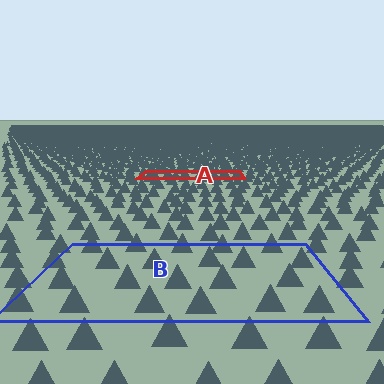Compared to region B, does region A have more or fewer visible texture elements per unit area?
Region A has more texture elements per unit area — they are packed more densely because it is farther away.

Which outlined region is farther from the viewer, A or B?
Region A is farther from the viewer — the texture elements inside it appear smaller and more densely packed.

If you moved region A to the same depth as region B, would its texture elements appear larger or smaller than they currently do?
They would appear larger. At a closer depth, the same texture elements are projected at a bigger on-screen size.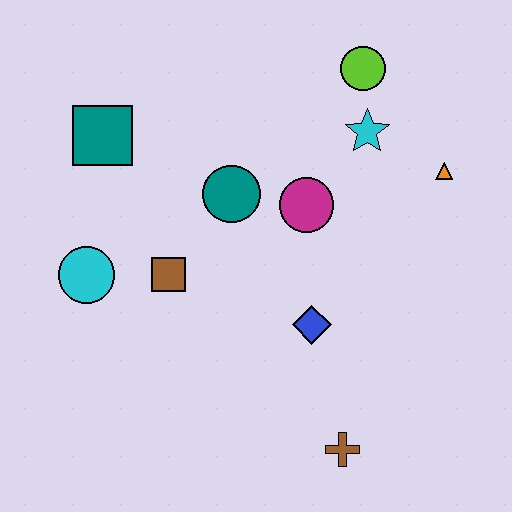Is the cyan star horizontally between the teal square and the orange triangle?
Yes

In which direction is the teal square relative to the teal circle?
The teal square is to the left of the teal circle.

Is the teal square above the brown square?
Yes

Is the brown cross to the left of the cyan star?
Yes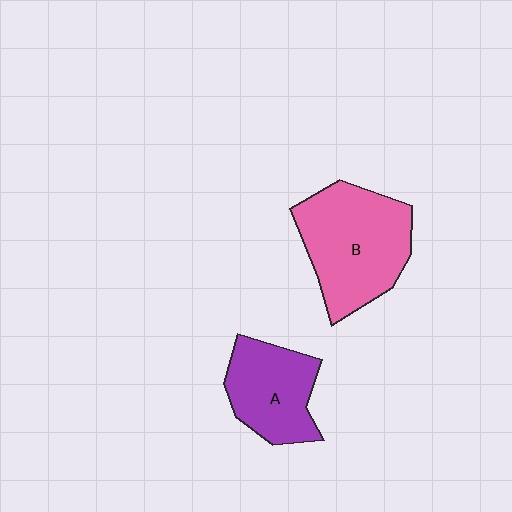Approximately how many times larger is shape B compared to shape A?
Approximately 1.4 times.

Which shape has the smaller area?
Shape A (purple).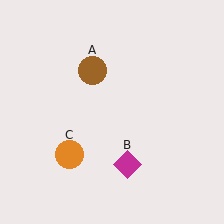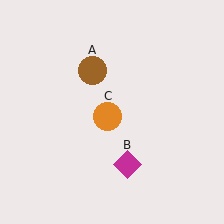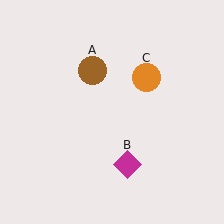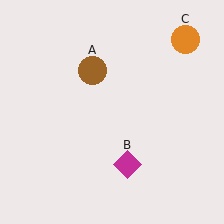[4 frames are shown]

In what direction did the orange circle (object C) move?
The orange circle (object C) moved up and to the right.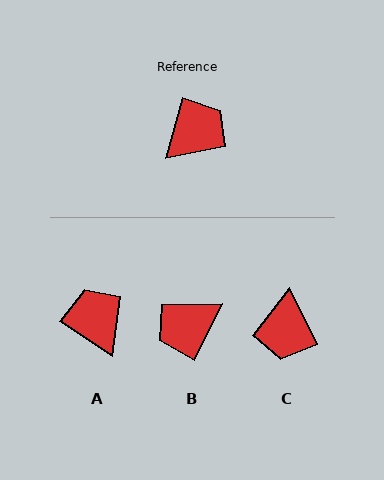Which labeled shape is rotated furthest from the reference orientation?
B, about 169 degrees away.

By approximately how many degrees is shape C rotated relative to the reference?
Approximately 139 degrees clockwise.